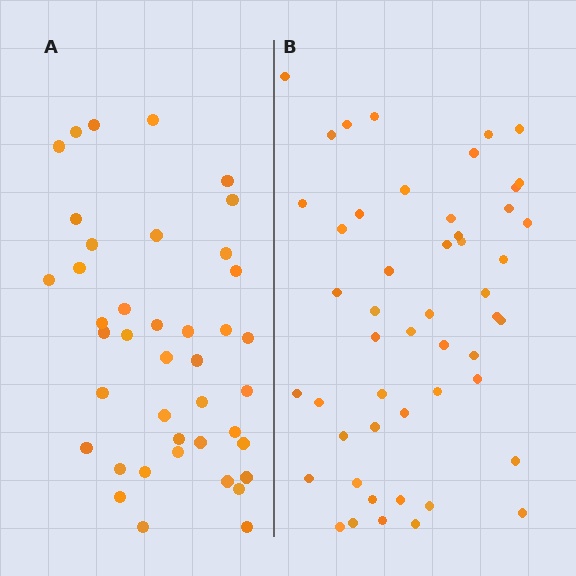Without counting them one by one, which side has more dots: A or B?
Region B (the right region) has more dots.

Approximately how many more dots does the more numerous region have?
Region B has roughly 8 or so more dots than region A.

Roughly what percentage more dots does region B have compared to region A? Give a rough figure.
About 20% more.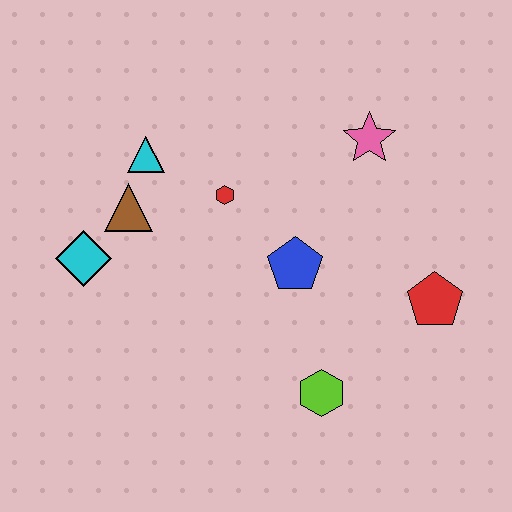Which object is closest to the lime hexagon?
The blue pentagon is closest to the lime hexagon.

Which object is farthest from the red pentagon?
The cyan diamond is farthest from the red pentagon.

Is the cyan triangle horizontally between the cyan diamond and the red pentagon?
Yes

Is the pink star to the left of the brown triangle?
No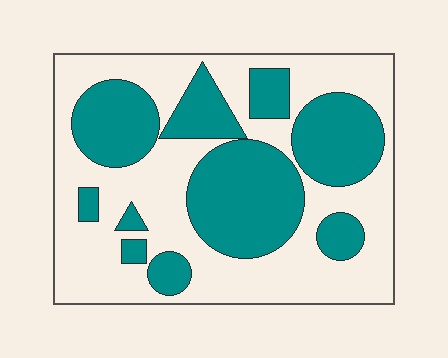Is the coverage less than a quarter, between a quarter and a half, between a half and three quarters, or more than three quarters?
Between a quarter and a half.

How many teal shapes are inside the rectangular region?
10.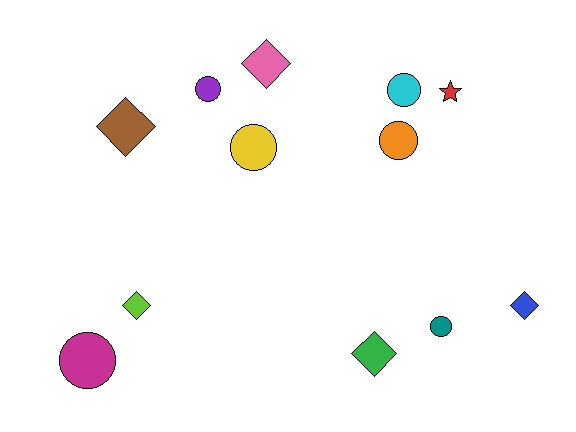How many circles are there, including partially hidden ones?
There are 6 circles.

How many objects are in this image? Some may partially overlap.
There are 12 objects.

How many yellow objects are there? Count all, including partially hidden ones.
There is 1 yellow object.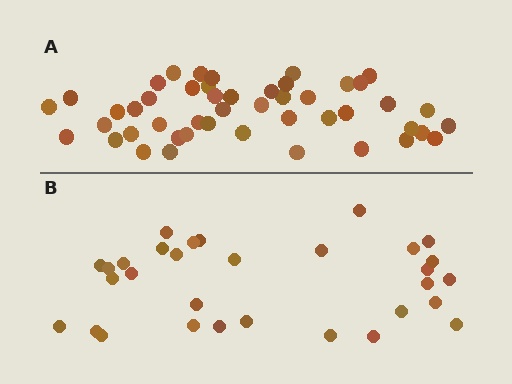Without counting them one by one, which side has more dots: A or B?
Region A (the top region) has more dots.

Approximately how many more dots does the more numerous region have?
Region A has approximately 15 more dots than region B.